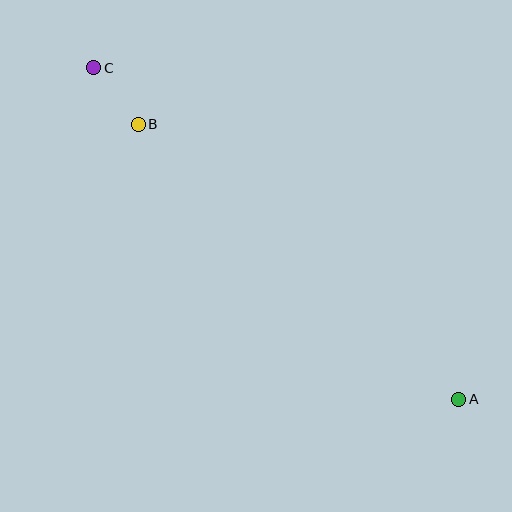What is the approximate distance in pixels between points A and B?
The distance between A and B is approximately 422 pixels.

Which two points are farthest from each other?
Points A and C are farthest from each other.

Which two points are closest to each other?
Points B and C are closest to each other.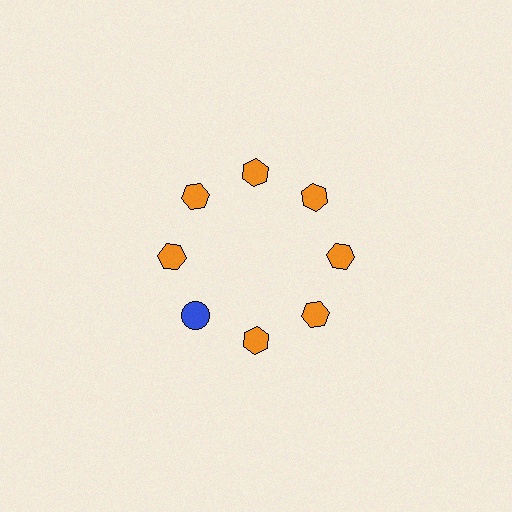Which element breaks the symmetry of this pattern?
The blue circle at roughly the 8 o'clock position breaks the symmetry. All other shapes are orange hexagons.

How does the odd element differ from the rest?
It differs in both color (blue instead of orange) and shape (circle instead of hexagon).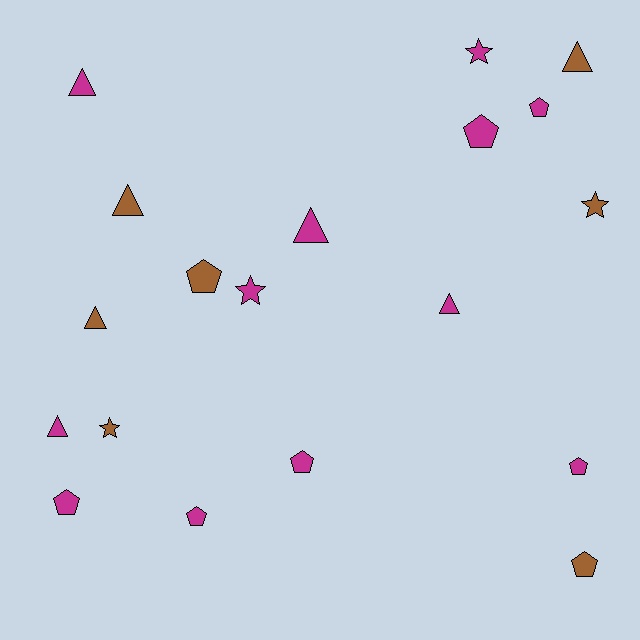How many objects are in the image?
There are 19 objects.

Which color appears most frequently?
Magenta, with 12 objects.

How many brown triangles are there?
There are 3 brown triangles.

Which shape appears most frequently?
Pentagon, with 8 objects.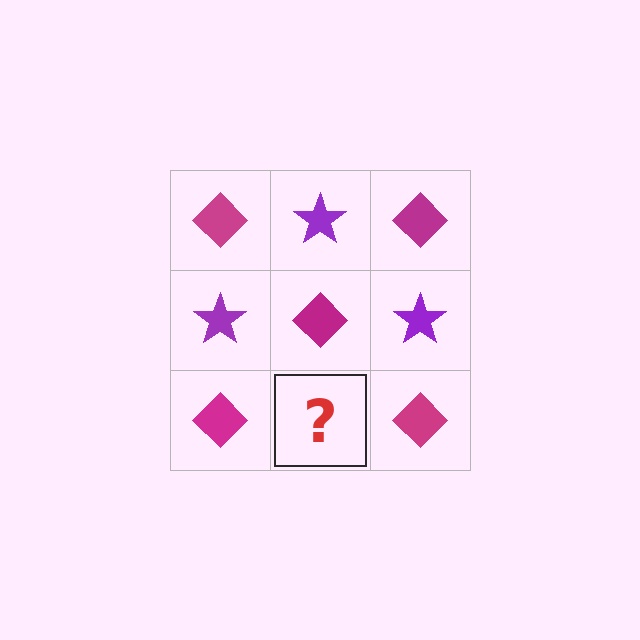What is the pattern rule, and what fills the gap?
The rule is that it alternates magenta diamond and purple star in a checkerboard pattern. The gap should be filled with a purple star.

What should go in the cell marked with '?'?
The missing cell should contain a purple star.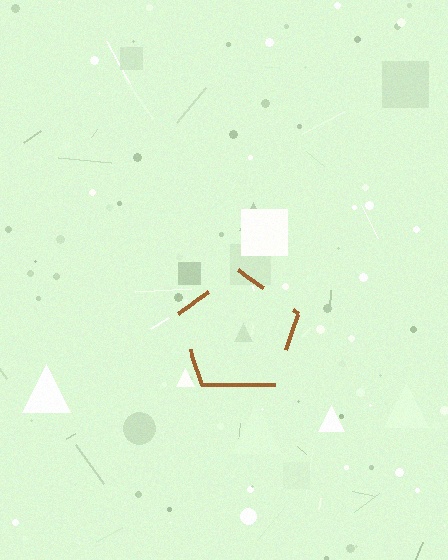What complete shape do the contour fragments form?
The contour fragments form a pentagon.